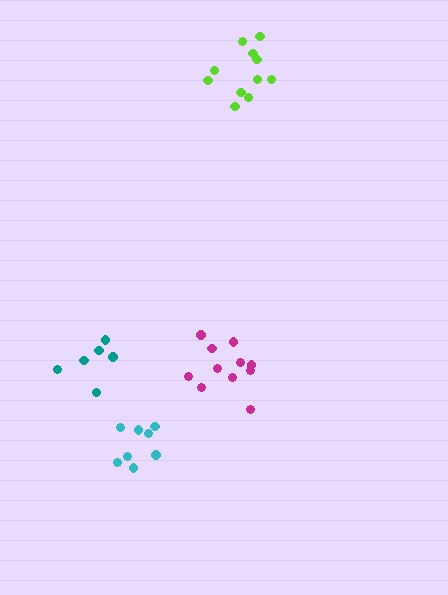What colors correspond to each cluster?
The clusters are colored: cyan, magenta, lime, teal.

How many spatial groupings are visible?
There are 4 spatial groupings.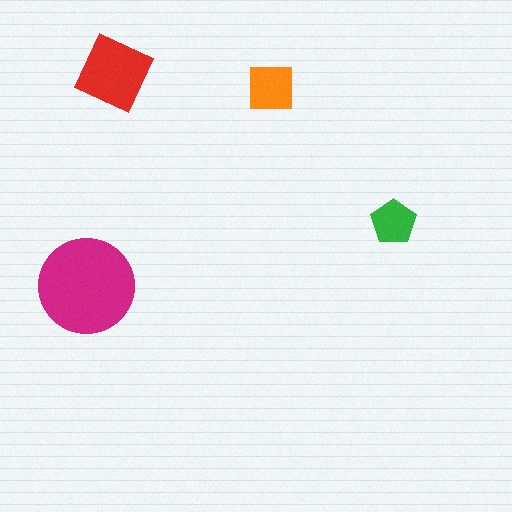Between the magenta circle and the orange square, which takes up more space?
The magenta circle.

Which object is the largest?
The magenta circle.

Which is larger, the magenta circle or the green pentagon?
The magenta circle.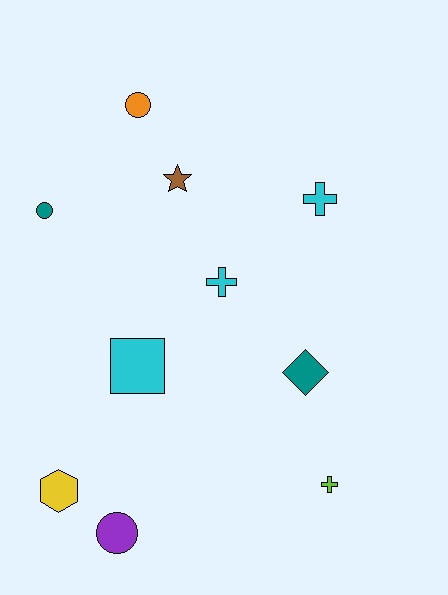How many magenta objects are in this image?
There are no magenta objects.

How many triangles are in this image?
There are no triangles.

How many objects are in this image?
There are 10 objects.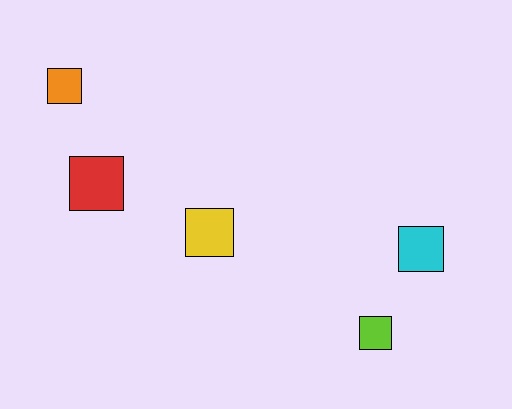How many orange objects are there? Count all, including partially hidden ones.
There is 1 orange object.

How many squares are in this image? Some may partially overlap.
There are 5 squares.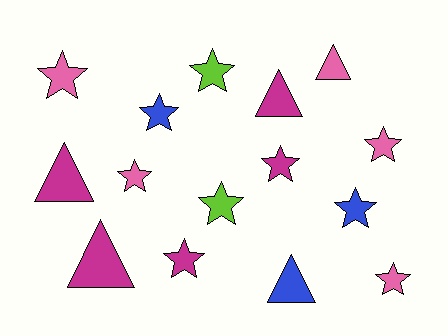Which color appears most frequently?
Pink, with 5 objects.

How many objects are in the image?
There are 15 objects.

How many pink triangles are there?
There is 1 pink triangle.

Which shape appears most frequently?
Star, with 10 objects.